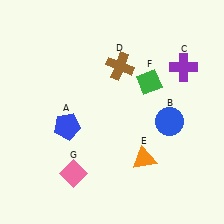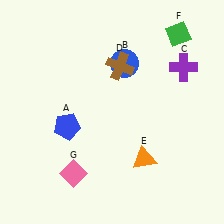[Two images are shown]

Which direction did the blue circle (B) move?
The blue circle (B) moved up.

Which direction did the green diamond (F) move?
The green diamond (F) moved up.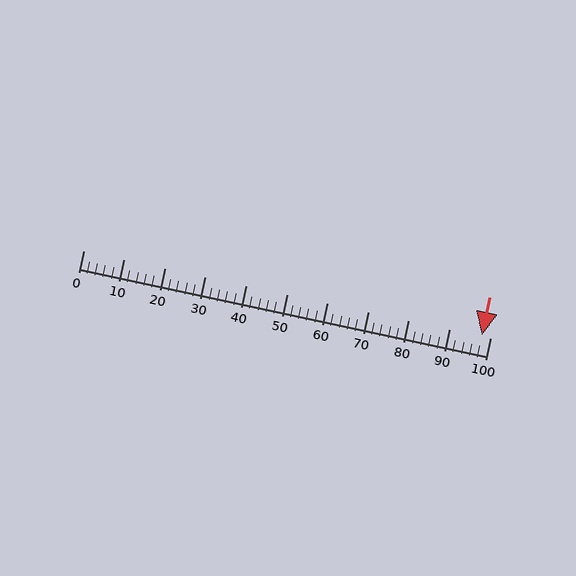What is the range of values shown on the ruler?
The ruler shows values from 0 to 100.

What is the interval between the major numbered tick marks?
The major tick marks are spaced 10 units apart.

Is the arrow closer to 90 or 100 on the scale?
The arrow is closer to 100.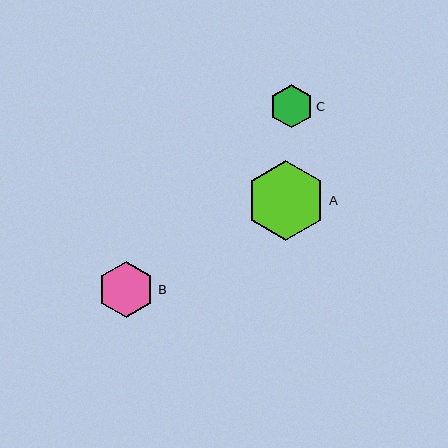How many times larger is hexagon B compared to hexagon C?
Hexagon B is approximately 1.3 times the size of hexagon C.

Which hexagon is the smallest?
Hexagon C is the smallest with a size of approximately 43 pixels.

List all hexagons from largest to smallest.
From largest to smallest: A, B, C.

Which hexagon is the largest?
Hexagon A is the largest with a size of approximately 80 pixels.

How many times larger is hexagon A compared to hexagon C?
Hexagon A is approximately 1.8 times the size of hexagon C.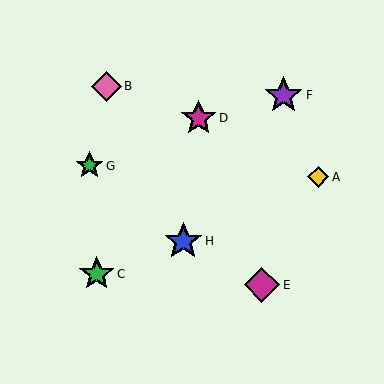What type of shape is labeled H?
Shape H is a blue star.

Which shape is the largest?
The blue star (labeled H) is the largest.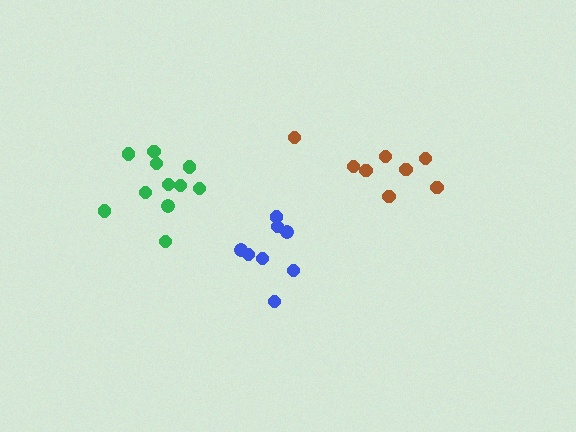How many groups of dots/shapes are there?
There are 3 groups.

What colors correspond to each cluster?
The clusters are colored: blue, green, brown.